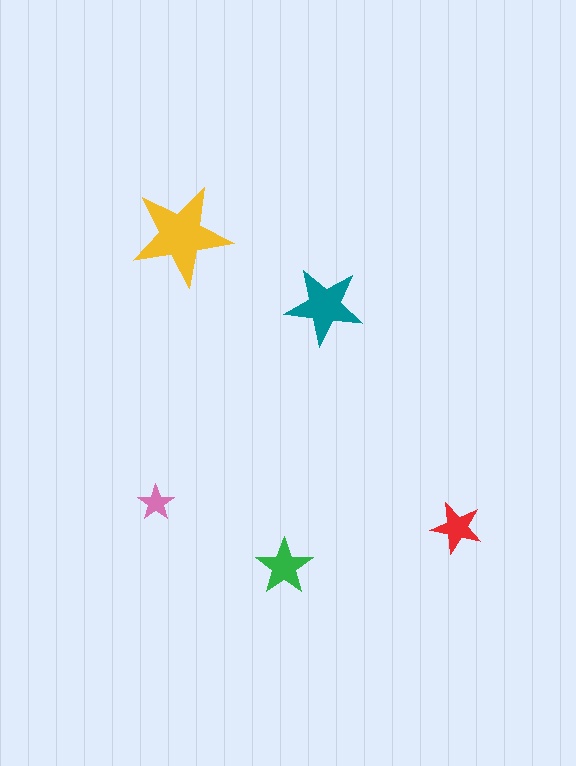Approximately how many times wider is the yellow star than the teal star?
About 1.5 times wider.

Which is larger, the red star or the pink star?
The red one.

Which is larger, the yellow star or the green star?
The yellow one.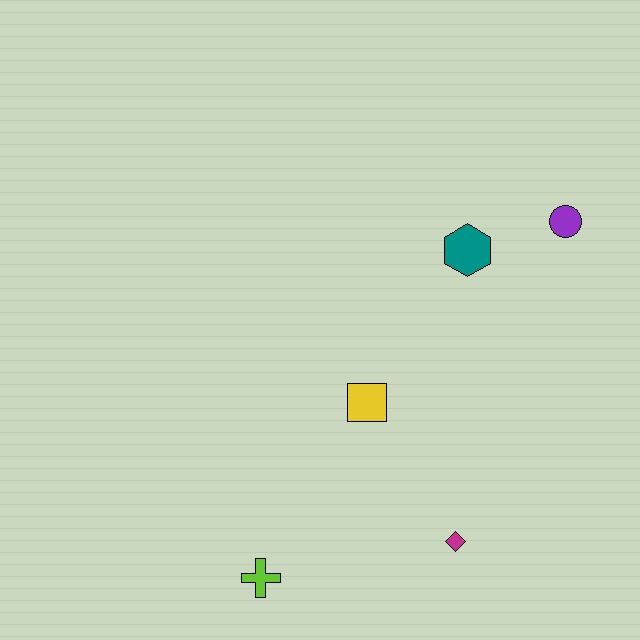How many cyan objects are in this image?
There are no cyan objects.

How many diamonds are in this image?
There is 1 diamond.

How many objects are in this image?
There are 5 objects.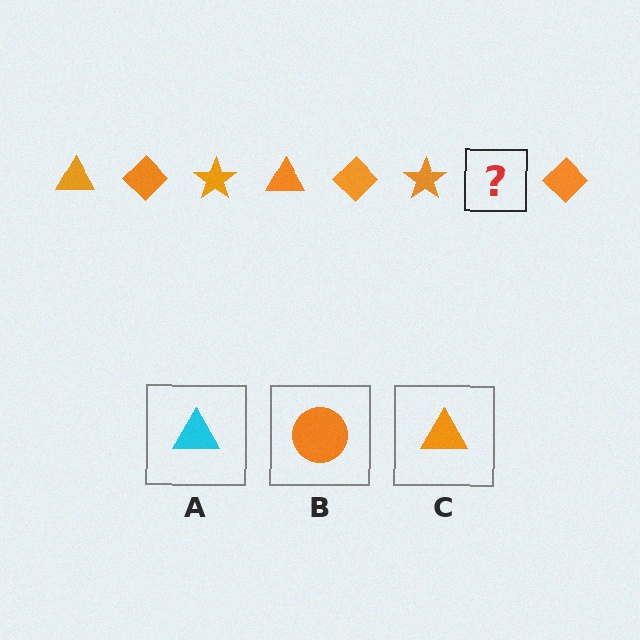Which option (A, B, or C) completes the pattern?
C.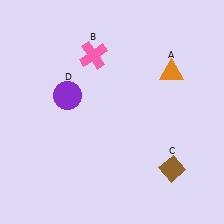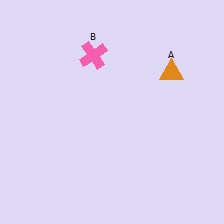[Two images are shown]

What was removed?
The brown diamond (C), the purple circle (D) were removed in Image 2.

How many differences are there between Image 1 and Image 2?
There are 2 differences between the two images.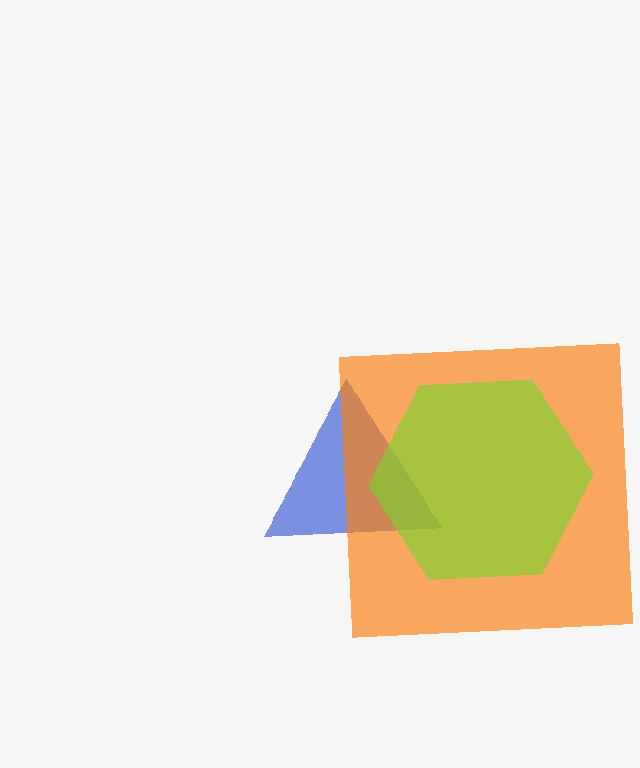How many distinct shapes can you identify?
There are 3 distinct shapes: a blue triangle, an orange square, a lime hexagon.